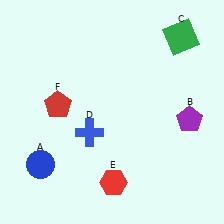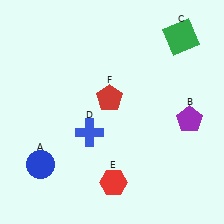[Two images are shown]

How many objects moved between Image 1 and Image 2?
1 object moved between the two images.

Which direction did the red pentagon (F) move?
The red pentagon (F) moved right.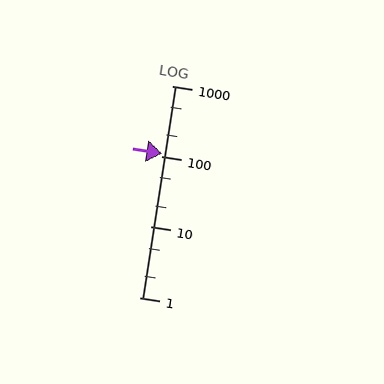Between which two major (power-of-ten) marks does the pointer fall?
The pointer is between 100 and 1000.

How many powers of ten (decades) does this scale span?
The scale spans 3 decades, from 1 to 1000.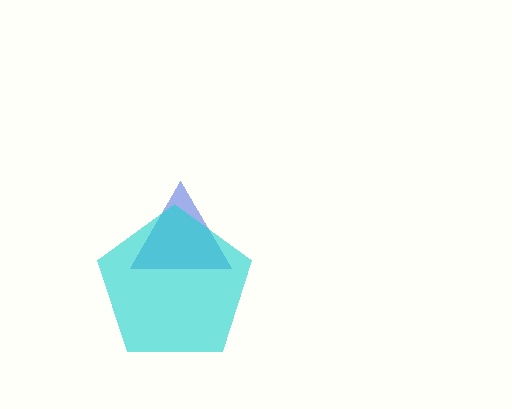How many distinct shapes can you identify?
There are 2 distinct shapes: a blue triangle, a cyan pentagon.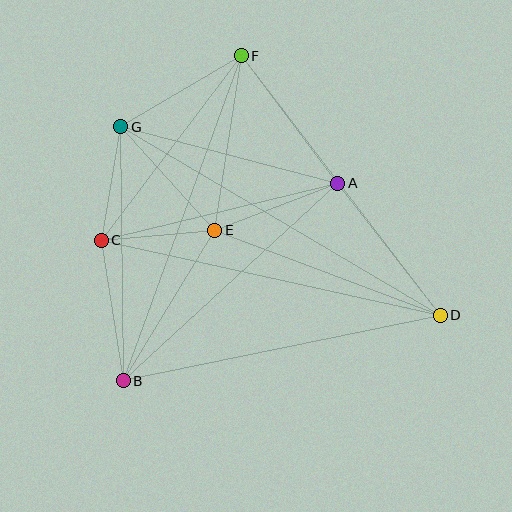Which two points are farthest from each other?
Points D and G are farthest from each other.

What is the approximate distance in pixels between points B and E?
The distance between B and E is approximately 176 pixels.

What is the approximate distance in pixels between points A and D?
The distance between A and D is approximately 167 pixels.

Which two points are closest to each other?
Points C and E are closest to each other.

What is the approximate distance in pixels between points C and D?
The distance between C and D is approximately 347 pixels.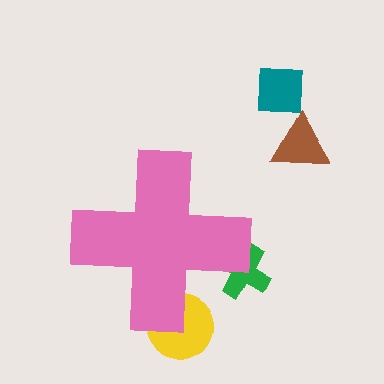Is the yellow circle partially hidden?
Yes, the yellow circle is partially hidden behind the pink cross.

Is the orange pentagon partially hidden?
Yes, the orange pentagon is partially hidden behind the pink cross.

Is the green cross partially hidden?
Yes, the green cross is partially hidden behind the pink cross.